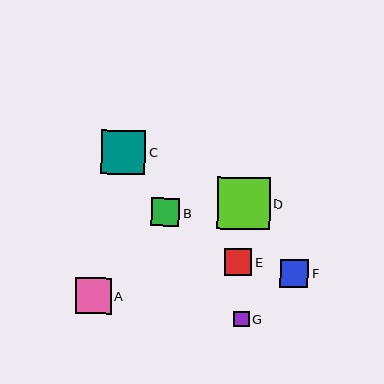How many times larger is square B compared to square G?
Square B is approximately 1.8 times the size of square G.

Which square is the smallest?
Square G is the smallest with a size of approximately 16 pixels.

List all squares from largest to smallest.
From largest to smallest: D, C, A, B, F, E, G.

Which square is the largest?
Square D is the largest with a size of approximately 52 pixels.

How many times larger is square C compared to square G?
Square C is approximately 2.8 times the size of square G.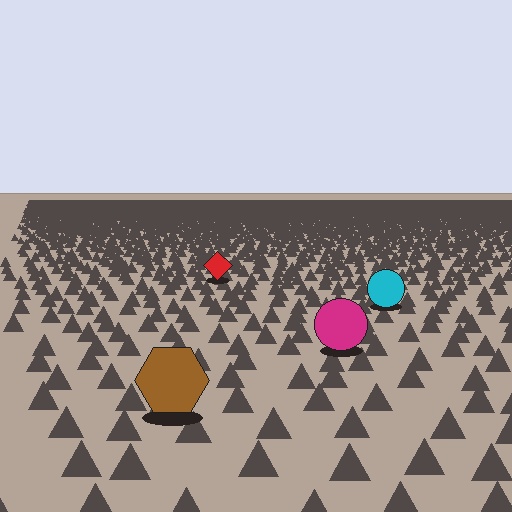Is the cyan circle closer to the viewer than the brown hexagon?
No. The brown hexagon is closer — you can tell from the texture gradient: the ground texture is coarser near it.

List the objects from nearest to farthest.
From nearest to farthest: the brown hexagon, the magenta circle, the cyan circle, the red diamond.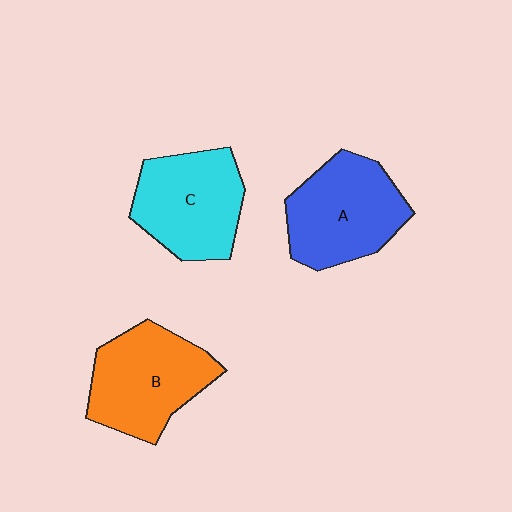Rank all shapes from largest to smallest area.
From largest to smallest: B (orange), A (blue), C (cyan).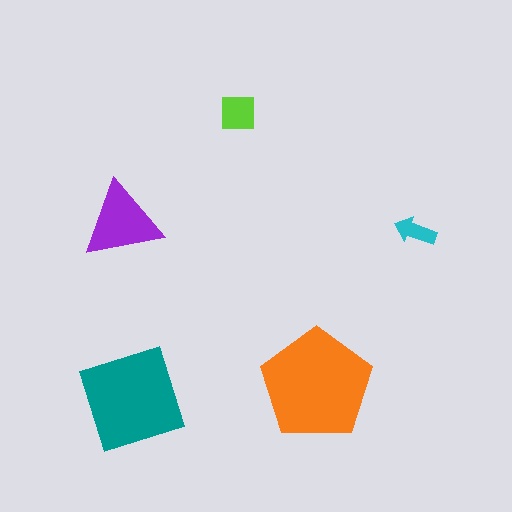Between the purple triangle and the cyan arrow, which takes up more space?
The purple triangle.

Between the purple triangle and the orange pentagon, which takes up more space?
The orange pentagon.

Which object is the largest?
The orange pentagon.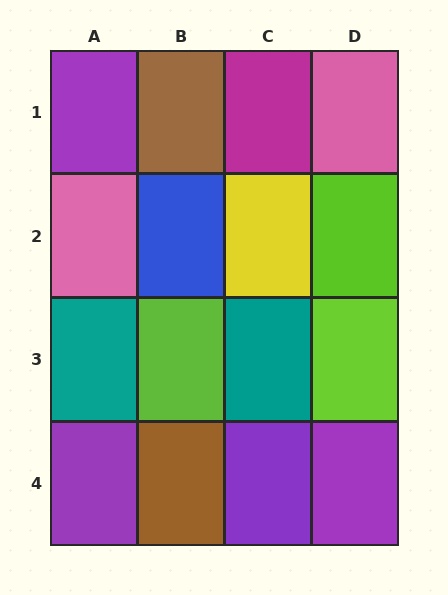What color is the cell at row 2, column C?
Yellow.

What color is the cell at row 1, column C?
Magenta.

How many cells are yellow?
1 cell is yellow.